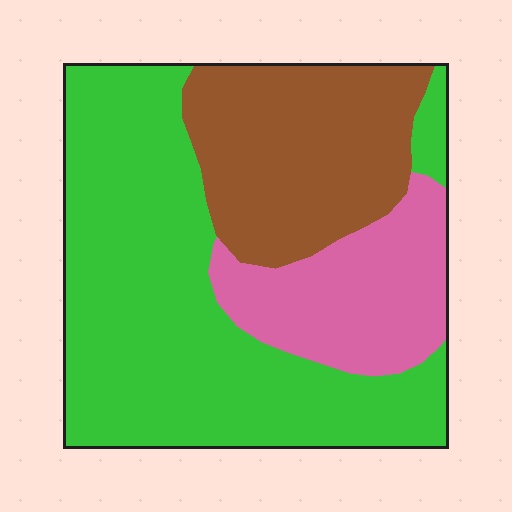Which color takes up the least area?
Pink, at roughly 20%.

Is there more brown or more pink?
Brown.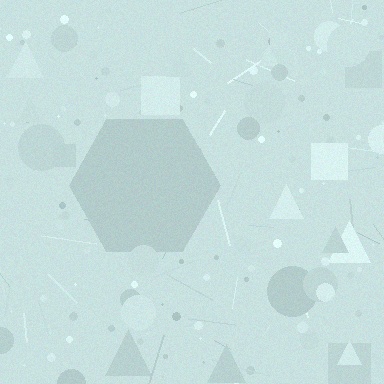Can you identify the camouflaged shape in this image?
The camouflaged shape is a hexagon.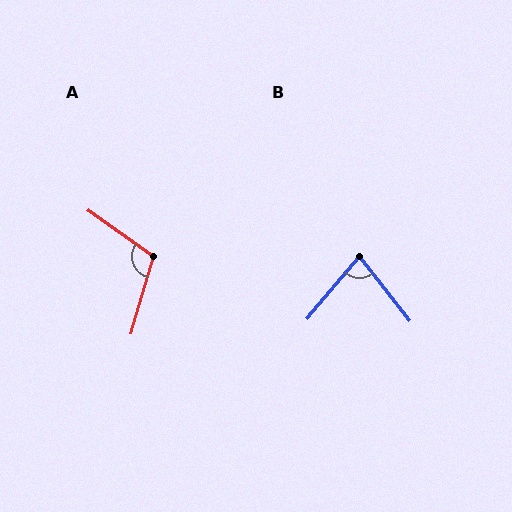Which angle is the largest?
A, at approximately 109 degrees.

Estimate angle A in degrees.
Approximately 109 degrees.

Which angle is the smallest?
B, at approximately 78 degrees.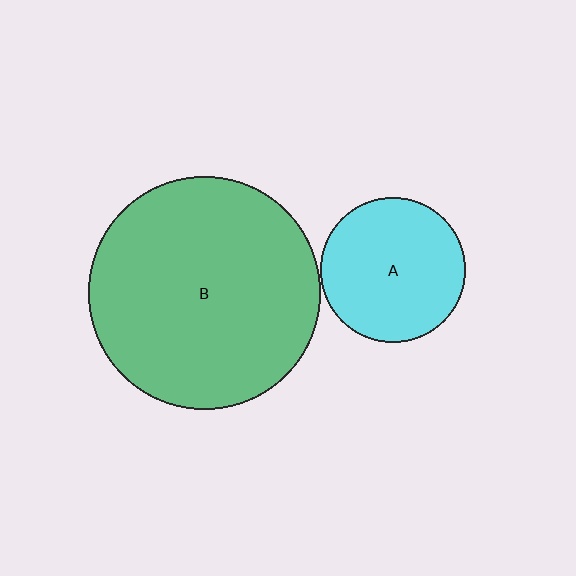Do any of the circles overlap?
No, none of the circles overlap.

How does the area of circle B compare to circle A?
Approximately 2.6 times.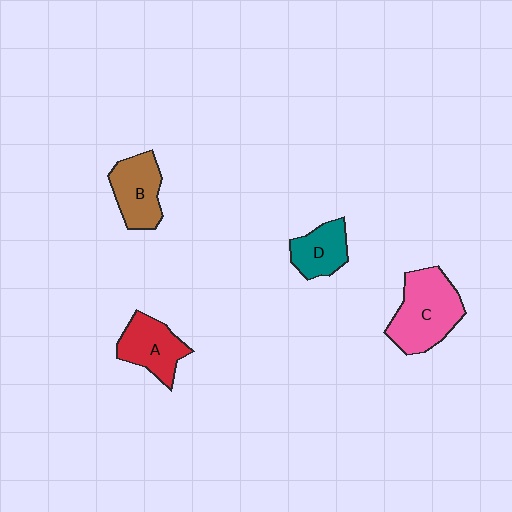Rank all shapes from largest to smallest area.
From largest to smallest: C (pink), B (brown), A (red), D (teal).